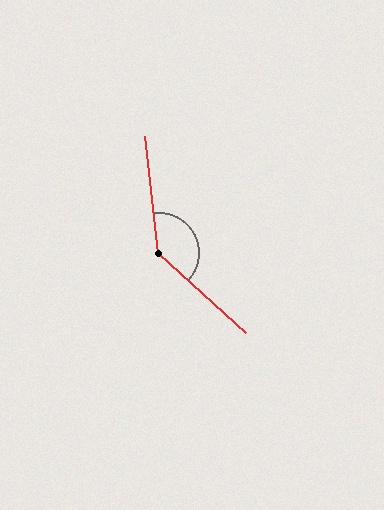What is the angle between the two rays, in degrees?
Approximately 139 degrees.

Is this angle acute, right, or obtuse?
It is obtuse.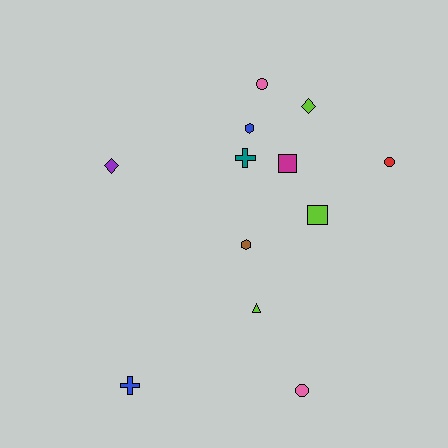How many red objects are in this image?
There is 1 red object.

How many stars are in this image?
There are no stars.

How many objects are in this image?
There are 12 objects.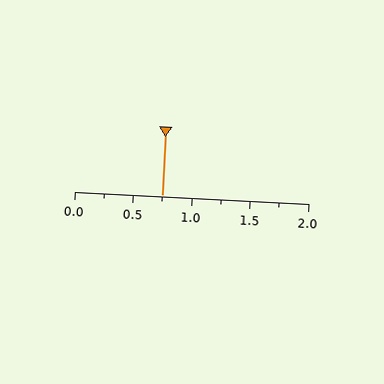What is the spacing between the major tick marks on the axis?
The major ticks are spaced 0.5 apart.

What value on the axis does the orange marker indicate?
The marker indicates approximately 0.75.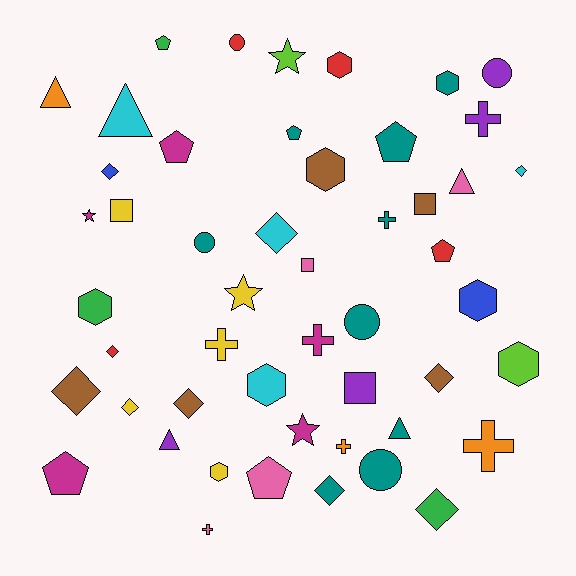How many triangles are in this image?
There are 5 triangles.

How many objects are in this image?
There are 50 objects.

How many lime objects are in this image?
There are 2 lime objects.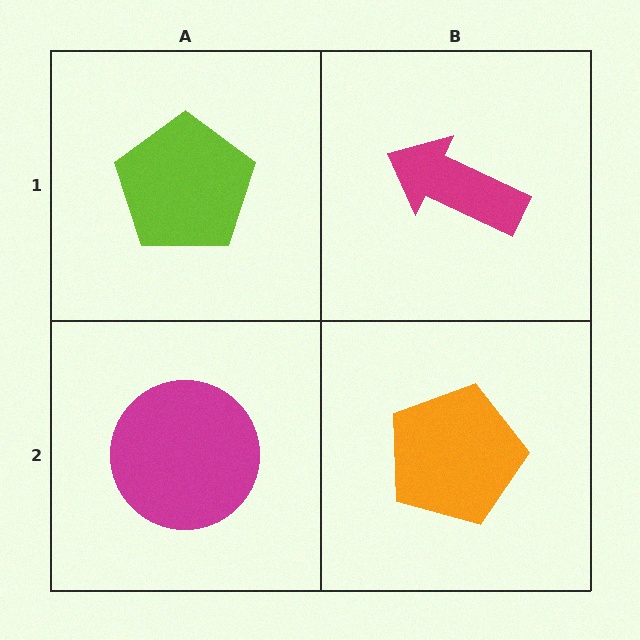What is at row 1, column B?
A magenta arrow.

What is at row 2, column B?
An orange pentagon.